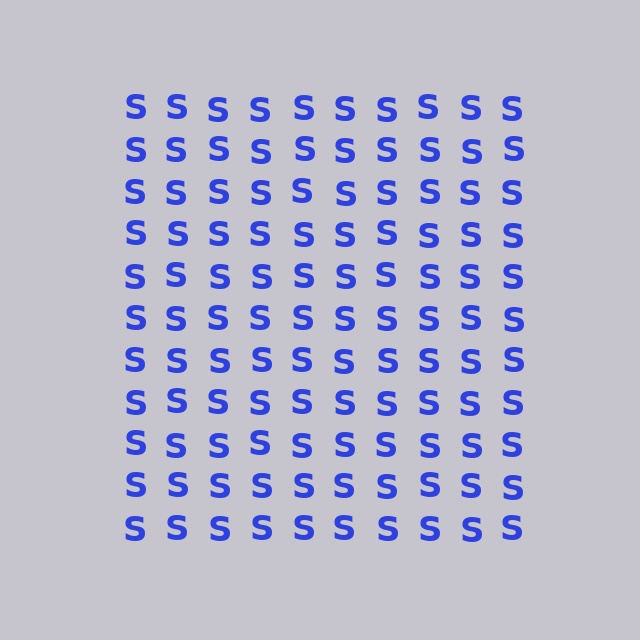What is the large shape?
The large shape is a square.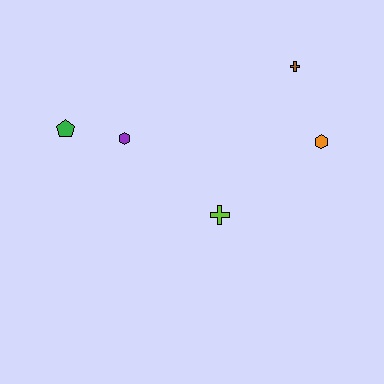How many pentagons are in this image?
There is 1 pentagon.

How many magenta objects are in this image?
There are no magenta objects.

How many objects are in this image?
There are 5 objects.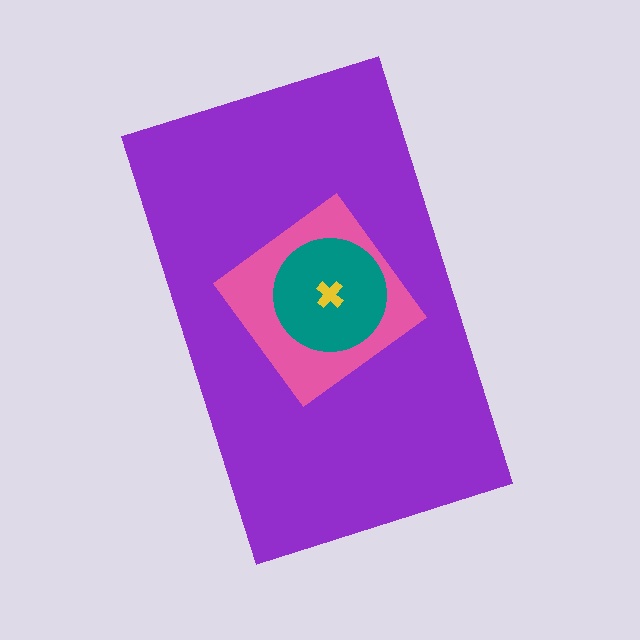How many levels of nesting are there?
4.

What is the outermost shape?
The purple rectangle.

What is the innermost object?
The yellow cross.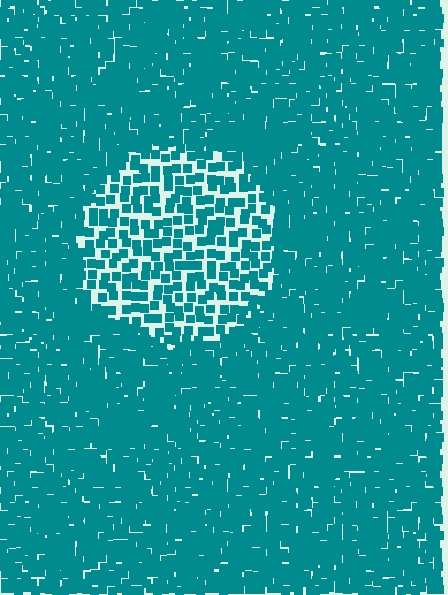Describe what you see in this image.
The image contains small teal elements arranged at two different densities. A circle-shaped region is visible where the elements are less densely packed than the surrounding area.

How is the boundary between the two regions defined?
The boundary is defined by a change in element density (approximately 2.0x ratio). All elements are the same color, size, and shape.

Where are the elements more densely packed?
The elements are more densely packed outside the circle boundary.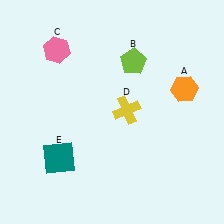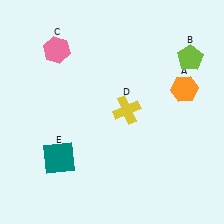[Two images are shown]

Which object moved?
The lime pentagon (B) moved right.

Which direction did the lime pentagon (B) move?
The lime pentagon (B) moved right.